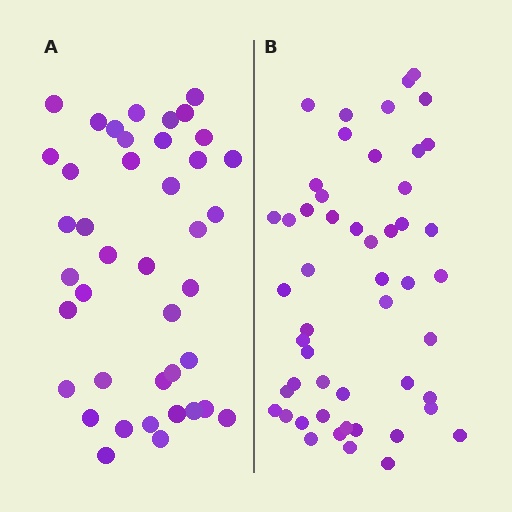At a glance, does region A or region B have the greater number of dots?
Region B (the right region) has more dots.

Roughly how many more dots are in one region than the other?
Region B has roughly 10 or so more dots than region A.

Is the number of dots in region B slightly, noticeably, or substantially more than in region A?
Region B has only slightly more — the two regions are fairly close. The ratio is roughly 1.2 to 1.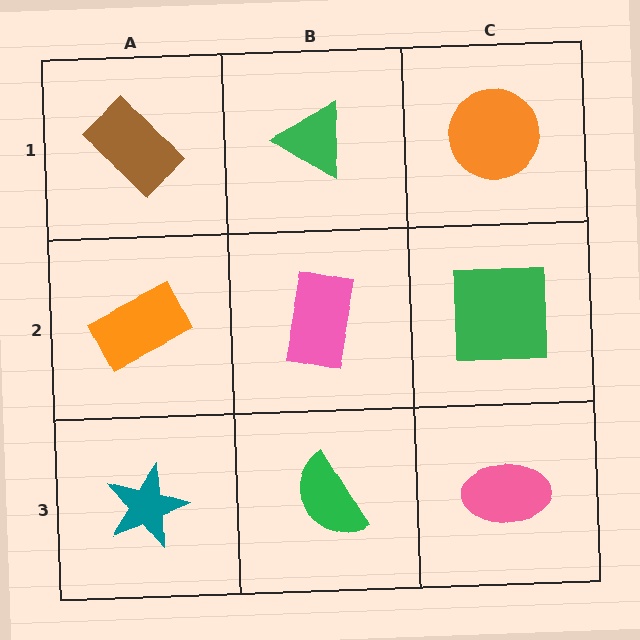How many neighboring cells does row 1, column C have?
2.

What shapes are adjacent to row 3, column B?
A pink rectangle (row 2, column B), a teal star (row 3, column A), a pink ellipse (row 3, column C).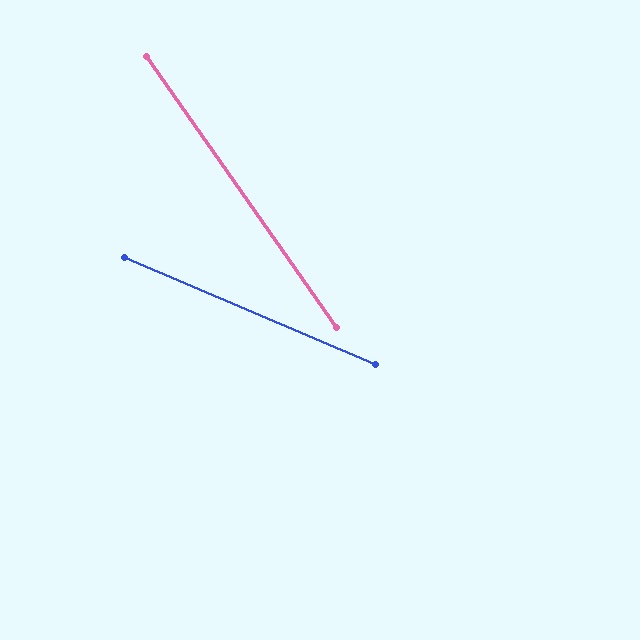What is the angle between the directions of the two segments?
Approximately 32 degrees.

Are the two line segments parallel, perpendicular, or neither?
Neither parallel nor perpendicular — they differ by about 32°.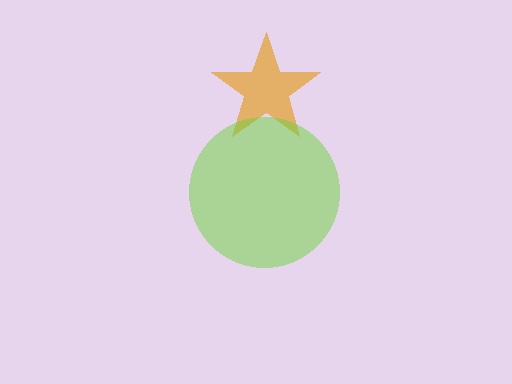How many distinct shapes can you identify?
There are 2 distinct shapes: an orange star, a lime circle.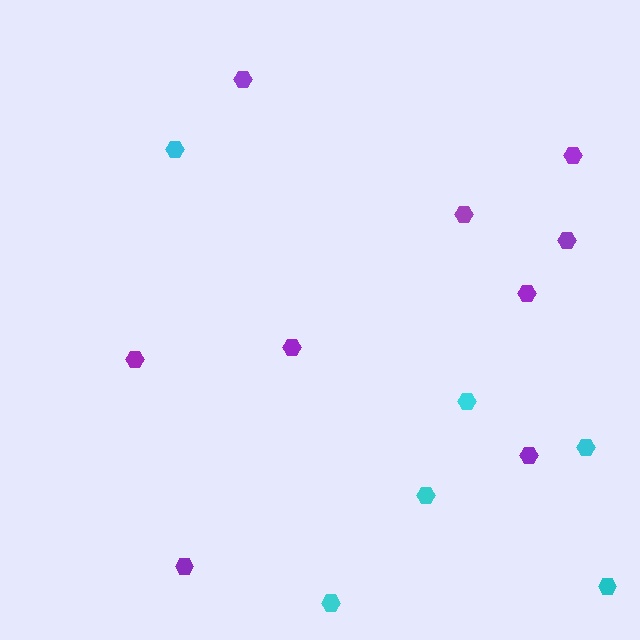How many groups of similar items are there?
There are 2 groups: one group of purple hexagons (9) and one group of cyan hexagons (6).